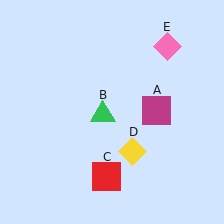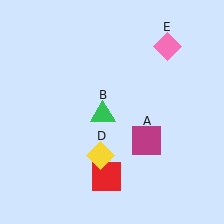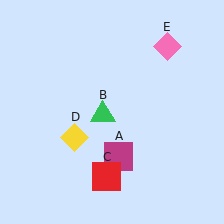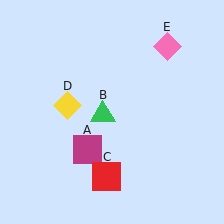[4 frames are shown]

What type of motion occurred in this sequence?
The magenta square (object A), yellow diamond (object D) rotated clockwise around the center of the scene.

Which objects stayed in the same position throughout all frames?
Green triangle (object B) and red square (object C) and pink diamond (object E) remained stationary.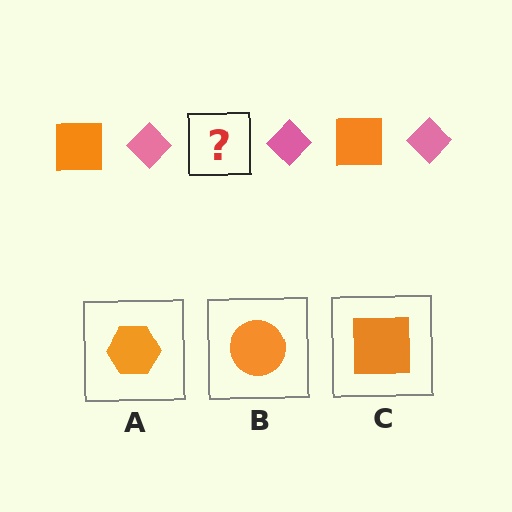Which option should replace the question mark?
Option C.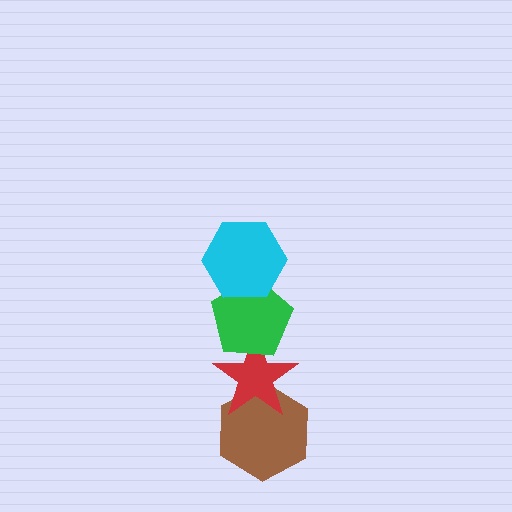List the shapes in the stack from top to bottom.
From top to bottom: the cyan hexagon, the green pentagon, the red star, the brown hexagon.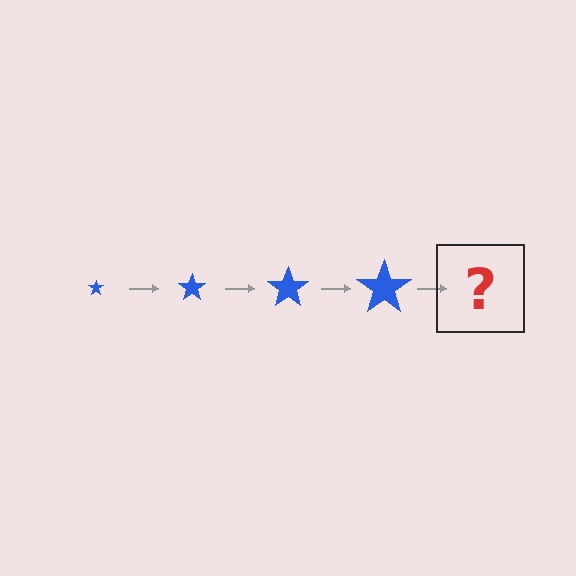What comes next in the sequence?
The next element should be a blue star, larger than the previous one.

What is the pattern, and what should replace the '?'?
The pattern is that the star gets progressively larger each step. The '?' should be a blue star, larger than the previous one.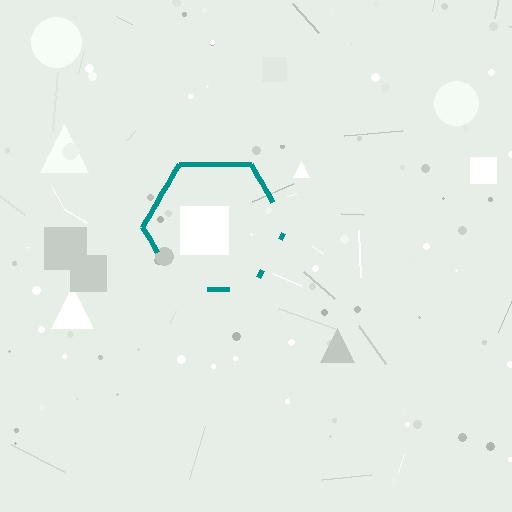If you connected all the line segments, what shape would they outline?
They would outline a hexagon.